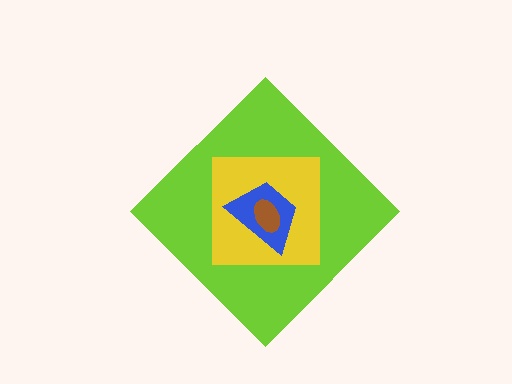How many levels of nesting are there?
4.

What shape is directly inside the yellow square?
The blue trapezoid.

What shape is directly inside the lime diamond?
The yellow square.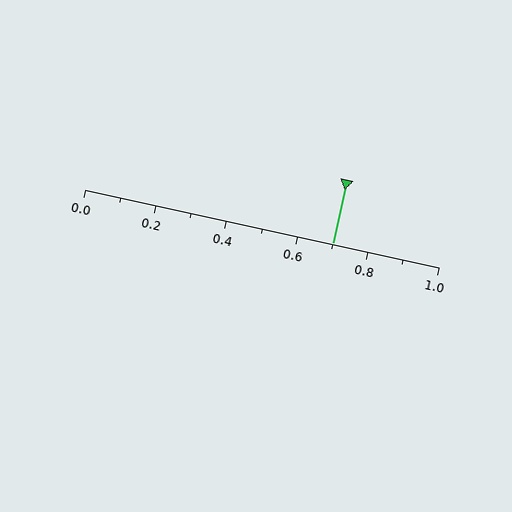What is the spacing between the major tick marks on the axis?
The major ticks are spaced 0.2 apart.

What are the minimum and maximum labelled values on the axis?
The axis runs from 0.0 to 1.0.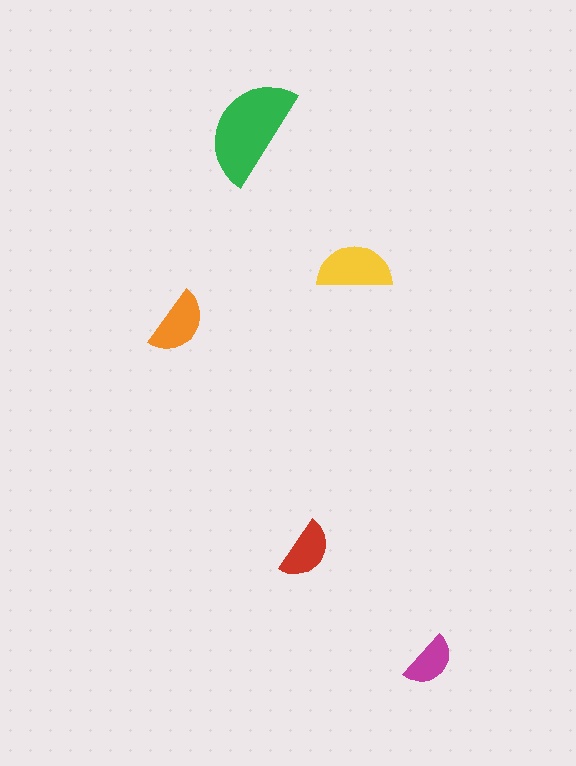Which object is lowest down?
The magenta semicircle is bottommost.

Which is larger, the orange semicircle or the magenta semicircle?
The orange one.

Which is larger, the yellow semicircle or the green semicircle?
The green one.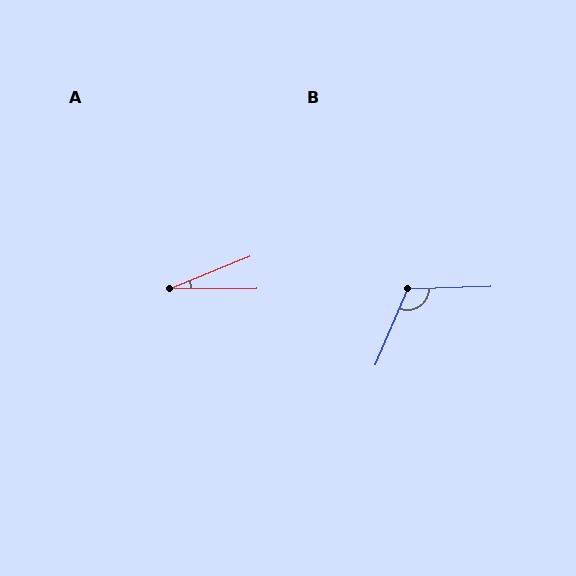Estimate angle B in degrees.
Approximately 115 degrees.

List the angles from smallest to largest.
A (22°), B (115°).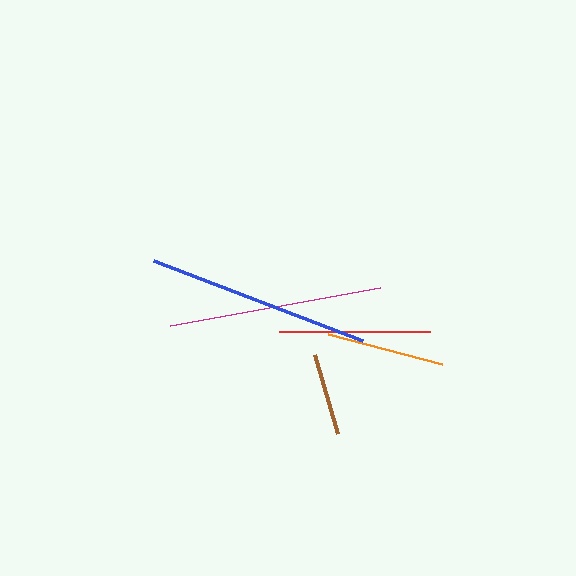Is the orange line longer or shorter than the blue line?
The blue line is longer than the orange line.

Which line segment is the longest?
The blue line is the longest at approximately 224 pixels.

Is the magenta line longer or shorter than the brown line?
The magenta line is longer than the brown line.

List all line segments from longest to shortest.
From longest to shortest: blue, magenta, red, orange, brown.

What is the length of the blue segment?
The blue segment is approximately 224 pixels long.